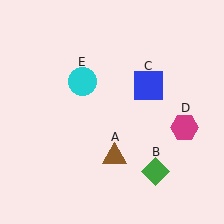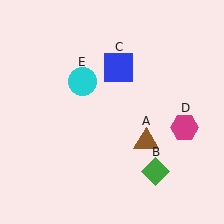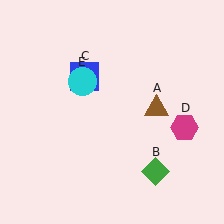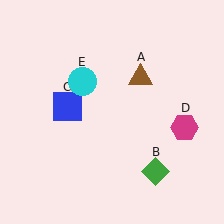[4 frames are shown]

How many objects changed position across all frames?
2 objects changed position: brown triangle (object A), blue square (object C).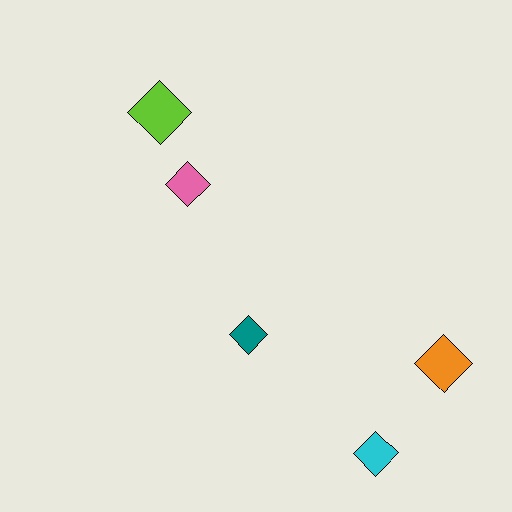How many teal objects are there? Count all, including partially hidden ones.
There is 1 teal object.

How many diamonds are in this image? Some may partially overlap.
There are 5 diamonds.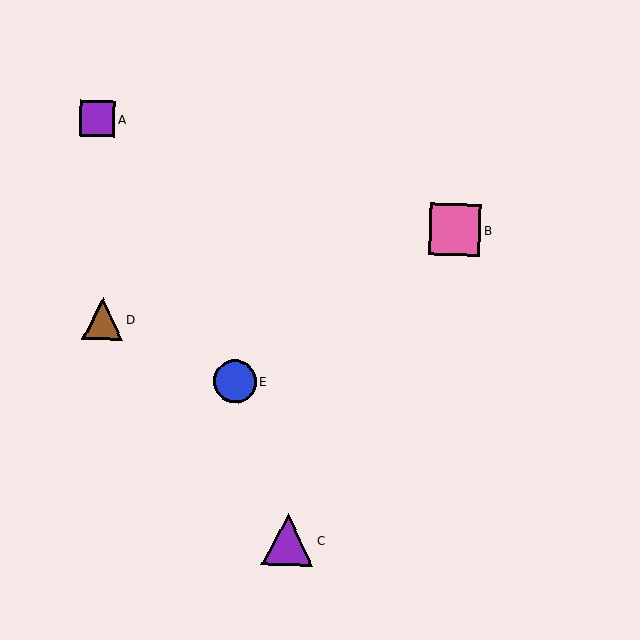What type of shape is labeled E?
Shape E is a blue circle.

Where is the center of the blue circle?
The center of the blue circle is at (235, 382).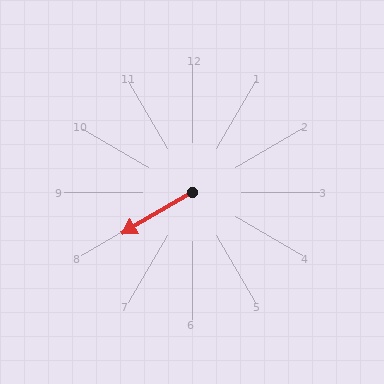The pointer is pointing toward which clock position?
Roughly 8 o'clock.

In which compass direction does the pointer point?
Southwest.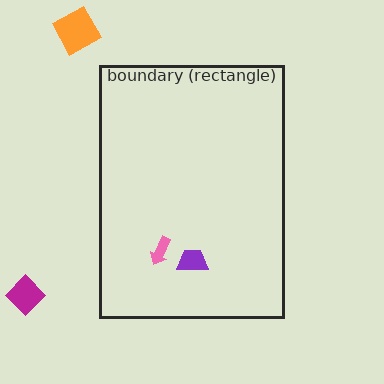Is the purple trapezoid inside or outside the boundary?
Inside.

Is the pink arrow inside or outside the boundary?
Inside.